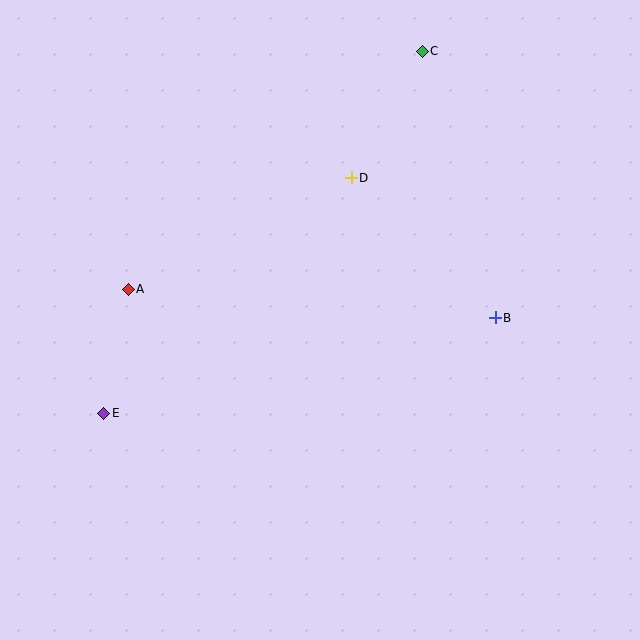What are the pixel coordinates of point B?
Point B is at (495, 318).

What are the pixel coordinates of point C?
Point C is at (422, 51).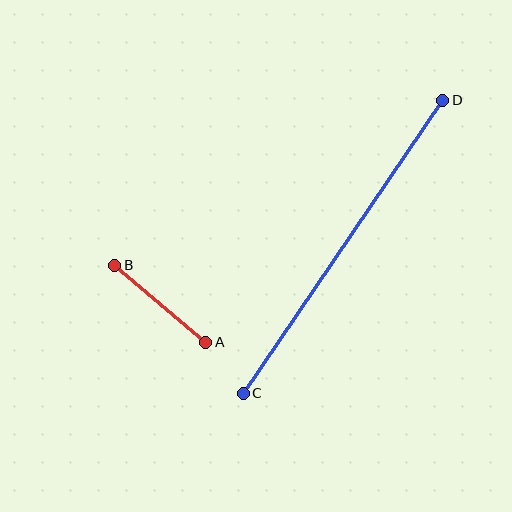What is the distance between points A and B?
The distance is approximately 119 pixels.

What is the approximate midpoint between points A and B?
The midpoint is at approximately (160, 304) pixels.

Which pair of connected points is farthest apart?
Points C and D are farthest apart.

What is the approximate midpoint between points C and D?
The midpoint is at approximately (343, 247) pixels.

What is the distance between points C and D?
The distance is approximately 355 pixels.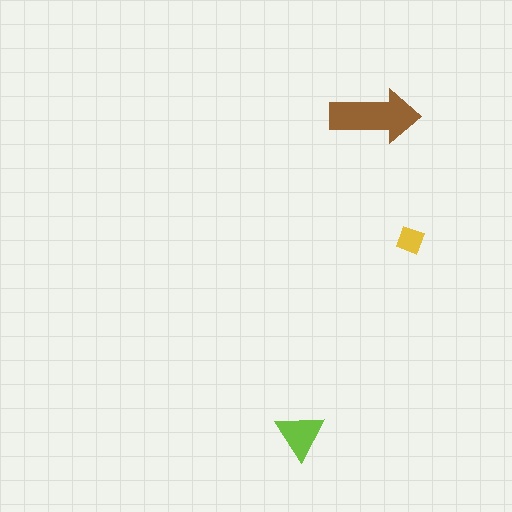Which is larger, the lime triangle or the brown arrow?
The brown arrow.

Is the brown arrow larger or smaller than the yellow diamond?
Larger.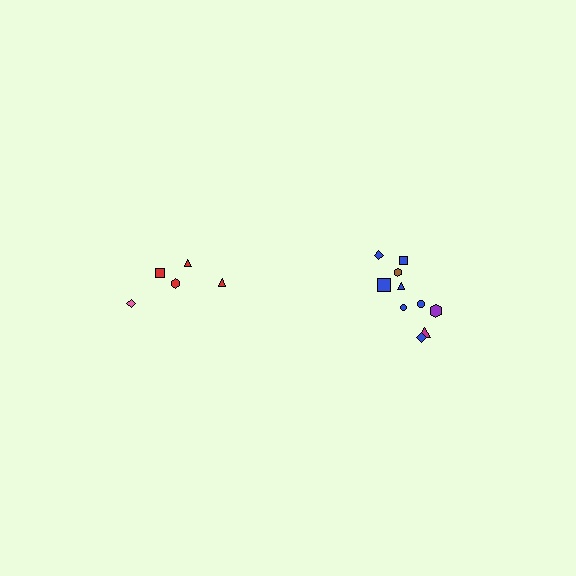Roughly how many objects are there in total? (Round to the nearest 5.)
Roughly 15 objects in total.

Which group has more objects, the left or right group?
The right group.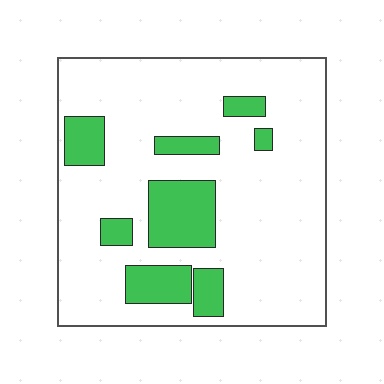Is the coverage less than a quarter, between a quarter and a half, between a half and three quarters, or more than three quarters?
Less than a quarter.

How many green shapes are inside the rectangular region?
8.